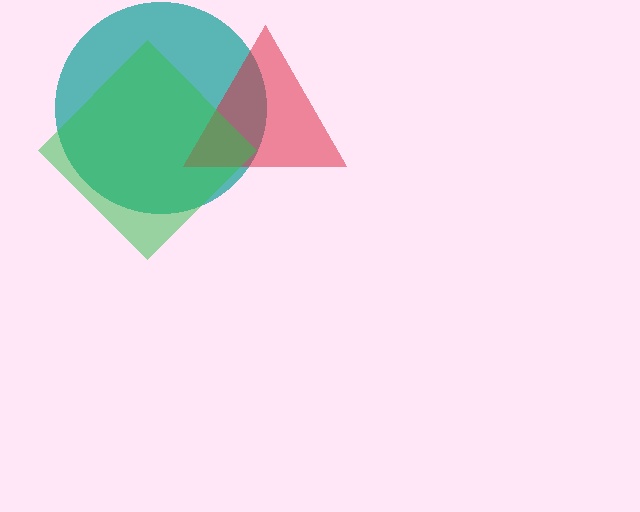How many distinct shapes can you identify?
There are 3 distinct shapes: a teal circle, a red triangle, a green diamond.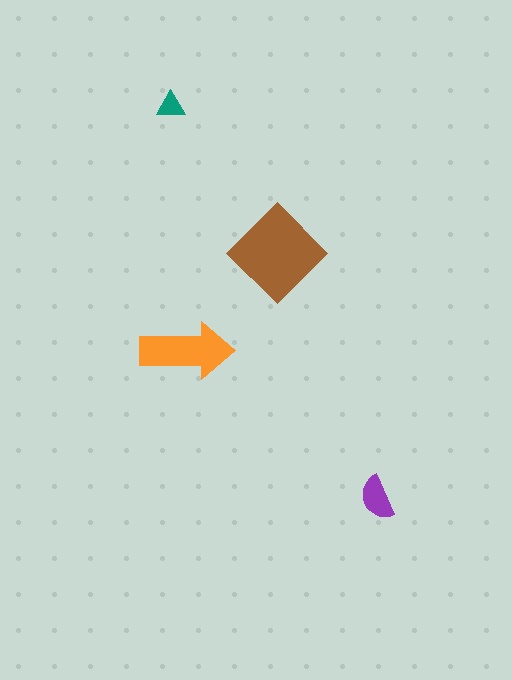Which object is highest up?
The teal triangle is topmost.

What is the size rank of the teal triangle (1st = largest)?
4th.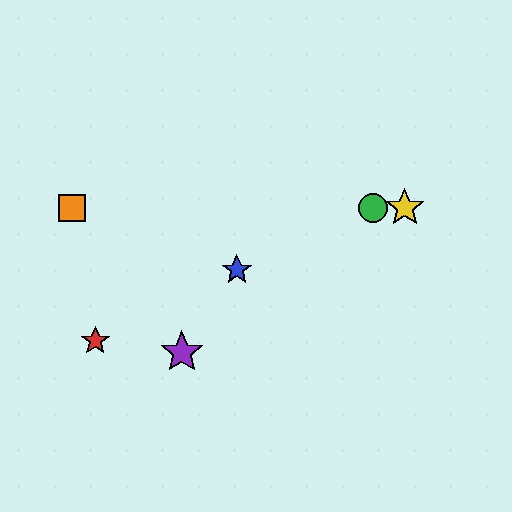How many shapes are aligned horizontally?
3 shapes (the green circle, the yellow star, the orange square) are aligned horizontally.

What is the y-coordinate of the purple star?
The purple star is at y≈352.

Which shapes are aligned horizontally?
The green circle, the yellow star, the orange square are aligned horizontally.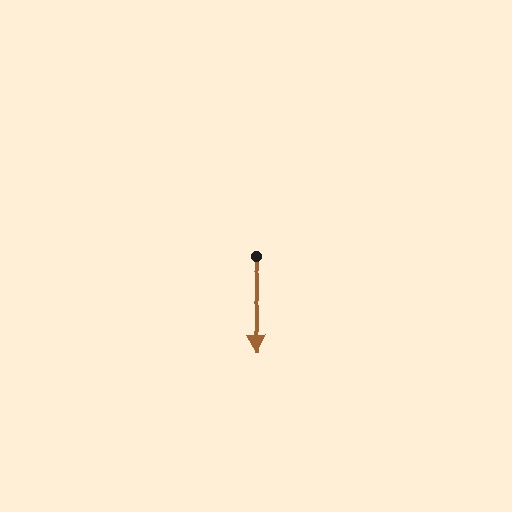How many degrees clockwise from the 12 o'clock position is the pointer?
Approximately 178 degrees.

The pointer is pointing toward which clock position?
Roughly 6 o'clock.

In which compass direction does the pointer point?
South.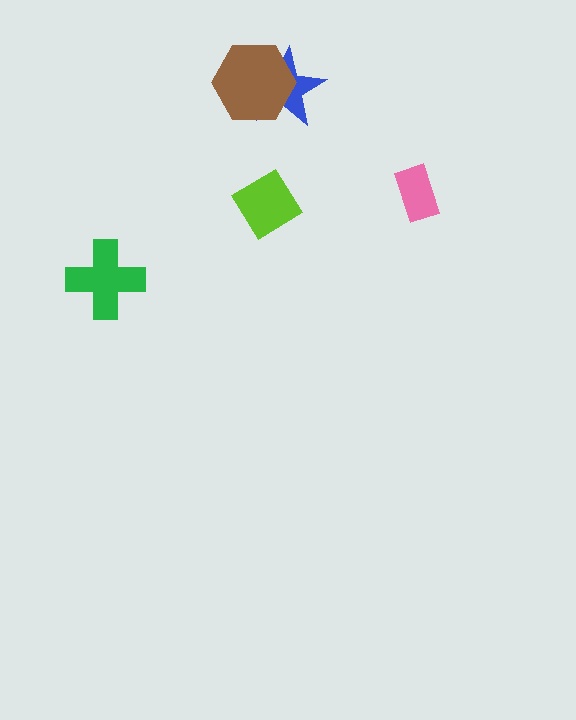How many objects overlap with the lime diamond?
0 objects overlap with the lime diamond.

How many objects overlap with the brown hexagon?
1 object overlaps with the brown hexagon.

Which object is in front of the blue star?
The brown hexagon is in front of the blue star.